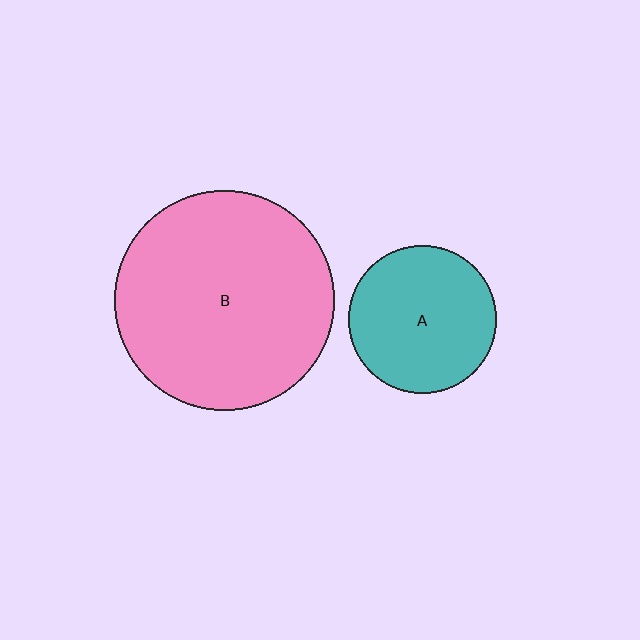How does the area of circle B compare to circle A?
Approximately 2.2 times.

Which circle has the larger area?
Circle B (pink).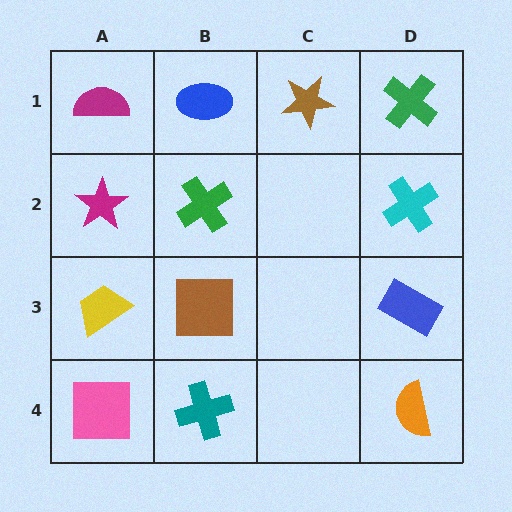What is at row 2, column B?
A green cross.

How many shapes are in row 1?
4 shapes.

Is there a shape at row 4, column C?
No, that cell is empty.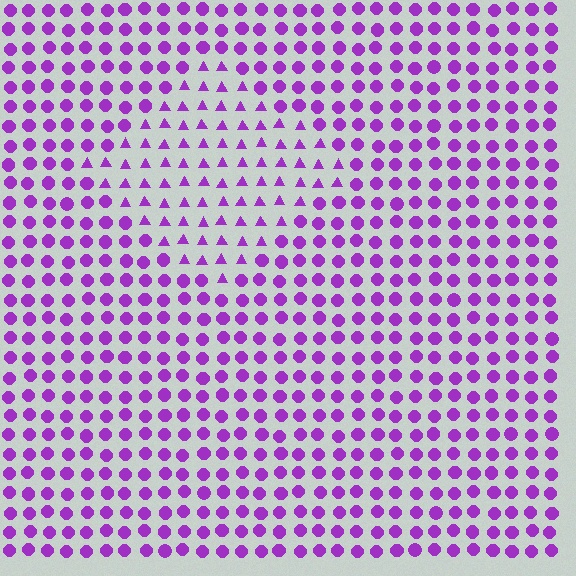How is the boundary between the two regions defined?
The boundary is defined by a change in element shape: triangles inside vs. circles outside. All elements share the same color and spacing.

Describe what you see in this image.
The image is filled with small purple elements arranged in a uniform grid. A diamond-shaped region contains triangles, while the surrounding area contains circles. The boundary is defined purely by the change in element shape.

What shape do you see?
I see a diamond.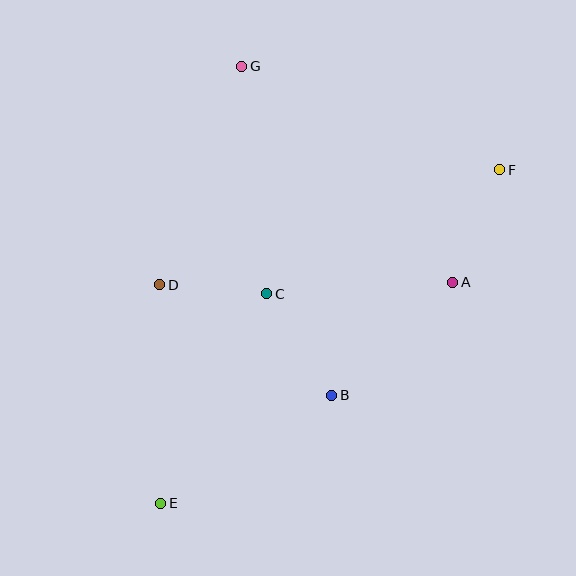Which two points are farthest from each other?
Points E and F are farthest from each other.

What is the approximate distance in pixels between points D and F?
The distance between D and F is approximately 359 pixels.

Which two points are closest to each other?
Points C and D are closest to each other.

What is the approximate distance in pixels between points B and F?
The distance between B and F is approximately 281 pixels.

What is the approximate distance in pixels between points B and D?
The distance between B and D is approximately 204 pixels.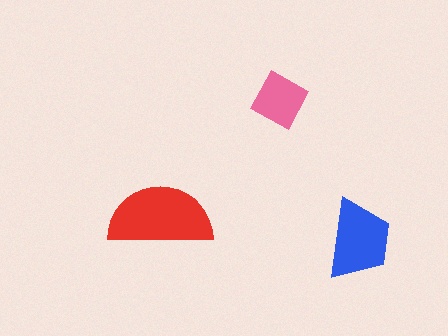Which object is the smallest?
The pink square.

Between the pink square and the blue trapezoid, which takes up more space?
The blue trapezoid.